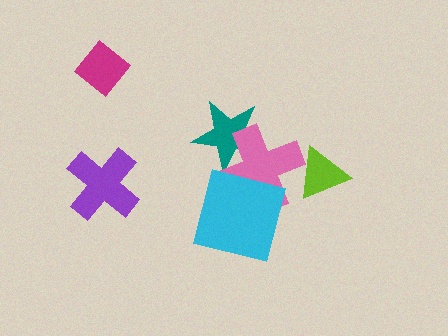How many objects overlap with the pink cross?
3 objects overlap with the pink cross.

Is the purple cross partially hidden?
No, no other shape covers it.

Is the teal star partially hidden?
Yes, it is partially covered by another shape.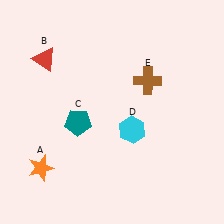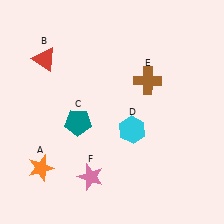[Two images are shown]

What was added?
A pink star (F) was added in Image 2.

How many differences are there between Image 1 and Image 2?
There is 1 difference between the two images.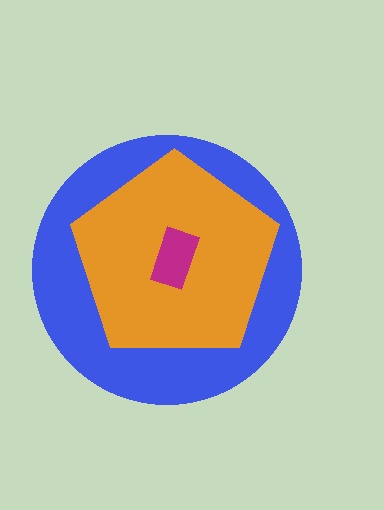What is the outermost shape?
The blue circle.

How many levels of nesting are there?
3.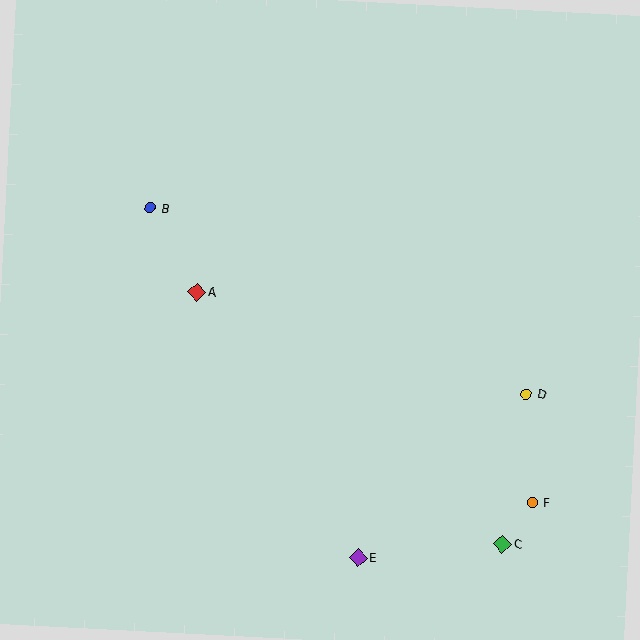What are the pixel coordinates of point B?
Point B is at (150, 208).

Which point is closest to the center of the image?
Point A at (197, 292) is closest to the center.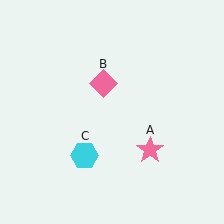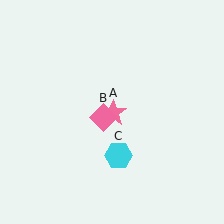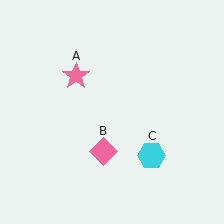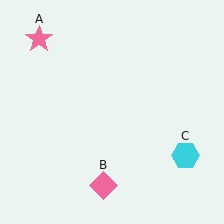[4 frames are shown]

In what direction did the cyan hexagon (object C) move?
The cyan hexagon (object C) moved right.